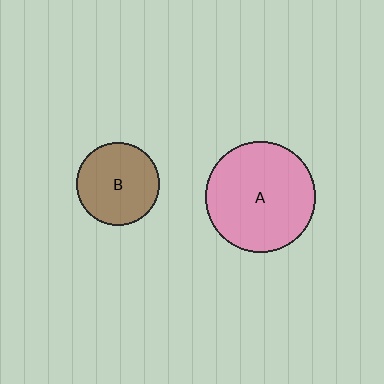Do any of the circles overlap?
No, none of the circles overlap.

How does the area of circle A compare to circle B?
Approximately 1.8 times.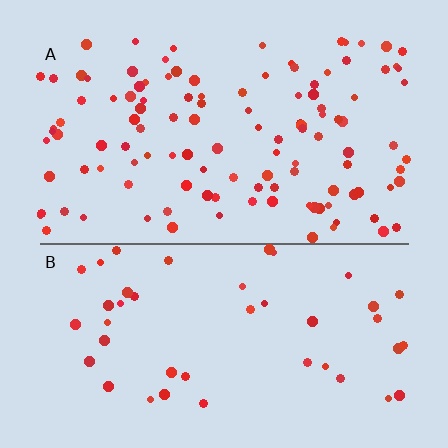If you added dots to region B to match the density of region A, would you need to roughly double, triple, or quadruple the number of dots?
Approximately triple.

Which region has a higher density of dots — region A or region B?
A (the top).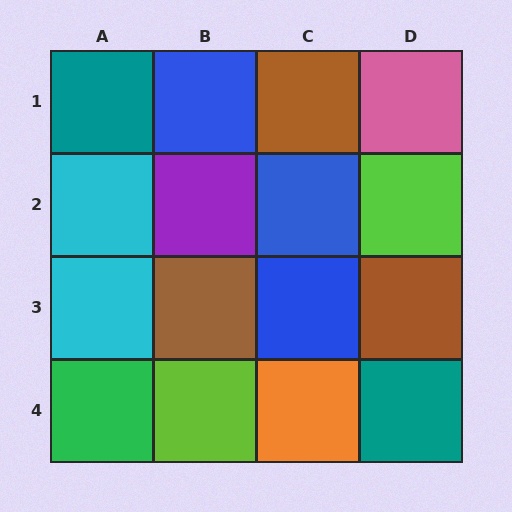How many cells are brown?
3 cells are brown.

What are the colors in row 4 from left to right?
Green, lime, orange, teal.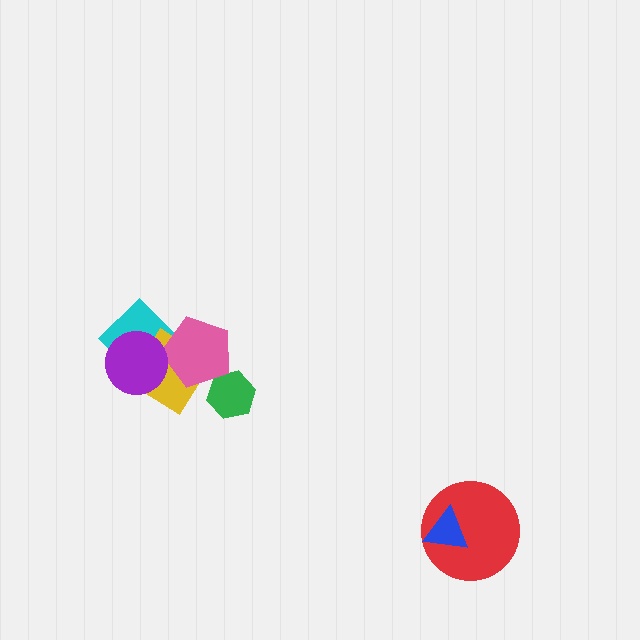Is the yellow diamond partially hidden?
Yes, it is partially covered by another shape.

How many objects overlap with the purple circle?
2 objects overlap with the purple circle.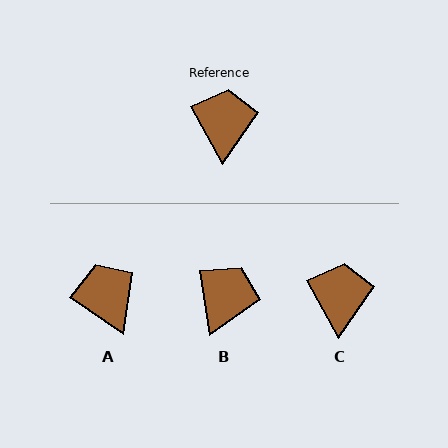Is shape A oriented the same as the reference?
No, it is off by about 26 degrees.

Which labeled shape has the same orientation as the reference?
C.